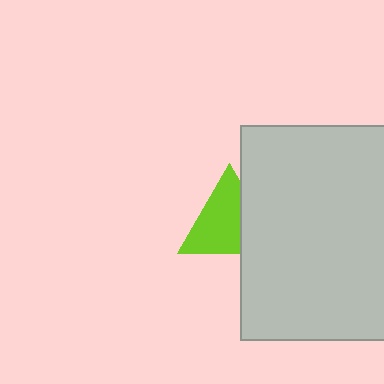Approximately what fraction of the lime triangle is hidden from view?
Roughly 33% of the lime triangle is hidden behind the light gray rectangle.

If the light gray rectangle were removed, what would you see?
You would see the complete lime triangle.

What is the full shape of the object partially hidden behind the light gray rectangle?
The partially hidden object is a lime triangle.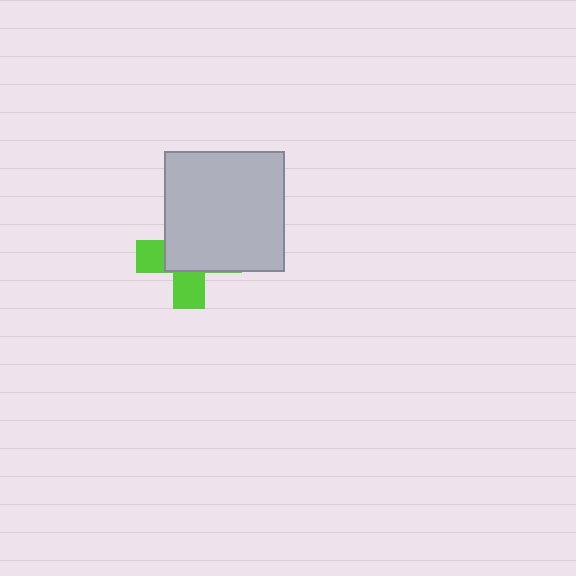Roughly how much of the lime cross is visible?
A small part of it is visible (roughly 38%).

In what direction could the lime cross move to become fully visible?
The lime cross could move toward the lower-left. That would shift it out from behind the light gray square entirely.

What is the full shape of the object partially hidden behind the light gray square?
The partially hidden object is a lime cross.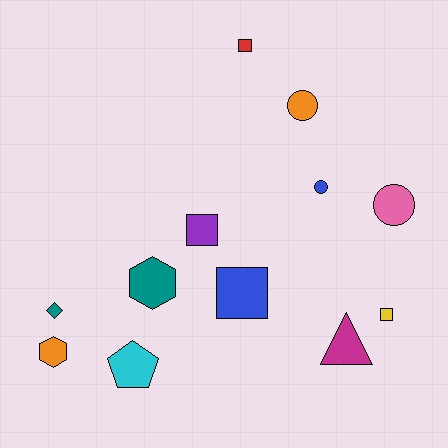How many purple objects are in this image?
There is 1 purple object.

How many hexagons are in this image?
There are 2 hexagons.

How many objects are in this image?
There are 12 objects.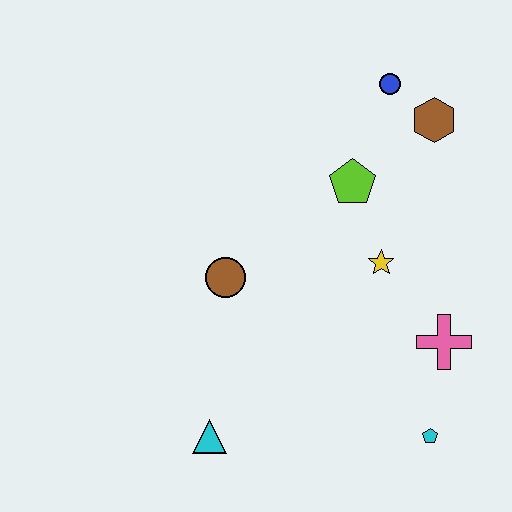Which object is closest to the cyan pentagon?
The pink cross is closest to the cyan pentagon.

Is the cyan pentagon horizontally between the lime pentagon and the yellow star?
No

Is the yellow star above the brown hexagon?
No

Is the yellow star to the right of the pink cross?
No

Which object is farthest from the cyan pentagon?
The blue circle is farthest from the cyan pentagon.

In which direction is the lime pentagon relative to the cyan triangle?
The lime pentagon is above the cyan triangle.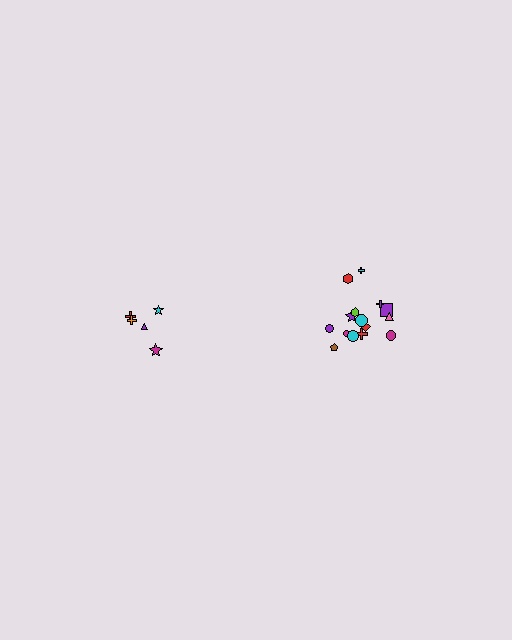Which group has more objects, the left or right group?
The right group.